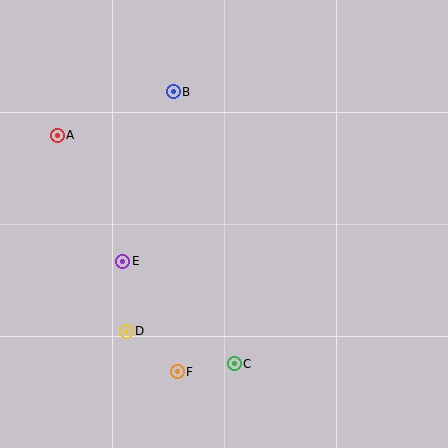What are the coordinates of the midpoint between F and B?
The midpoint between F and B is at (175, 232).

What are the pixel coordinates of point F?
Point F is at (177, 372).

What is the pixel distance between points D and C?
The distance between D and C is 113 pixels.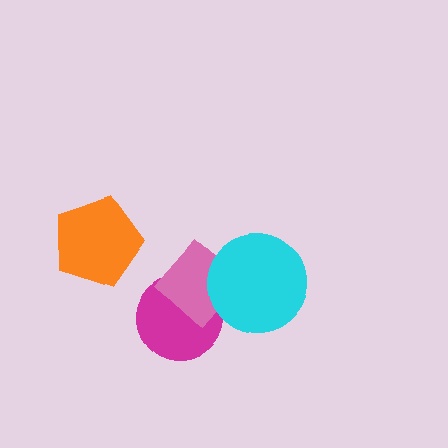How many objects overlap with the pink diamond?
2 objects overlap with the pink diamond.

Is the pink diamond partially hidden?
Yes, it is partially covered by another shape.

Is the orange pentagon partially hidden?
No, no other shape covers it.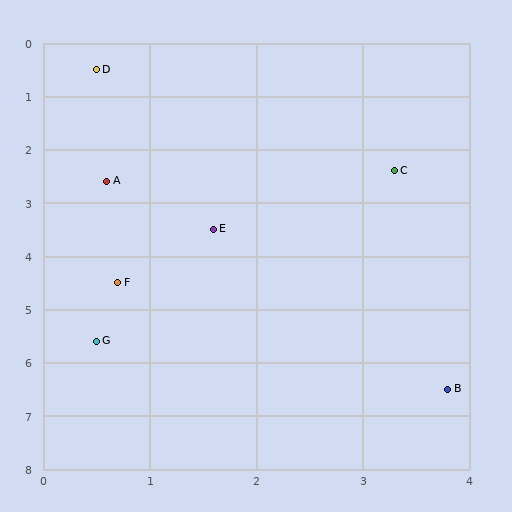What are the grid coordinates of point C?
Point C is at approximately (3.3, 2.4).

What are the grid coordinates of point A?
Point A is at approximately (0.6, 2.6).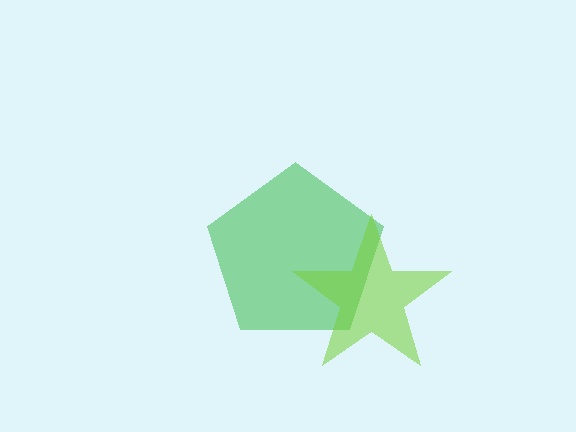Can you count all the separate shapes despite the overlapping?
Yes, there are 2 separate shapes.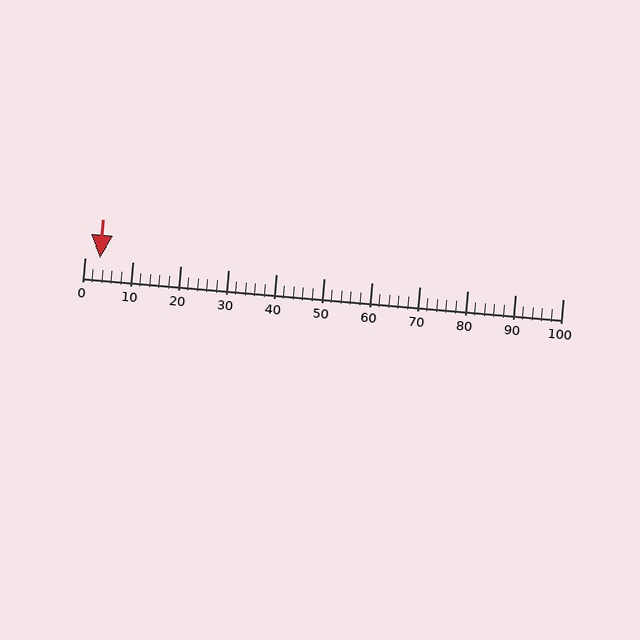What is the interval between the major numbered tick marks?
The major tick marks are spaced 10 units apart.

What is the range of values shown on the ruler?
The ruler shows values from 0 to 100.